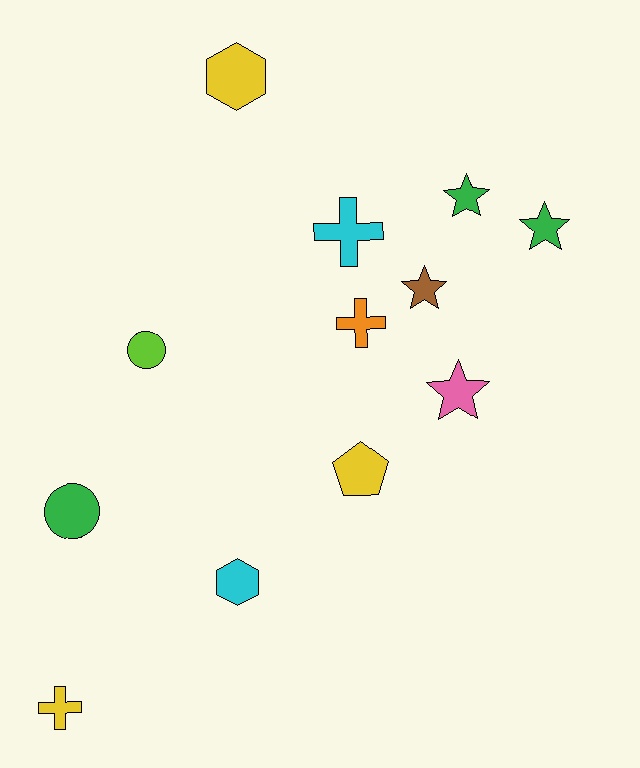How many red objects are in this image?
There are no red objects.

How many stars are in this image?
There are 4 stars.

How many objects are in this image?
There are 12 objects.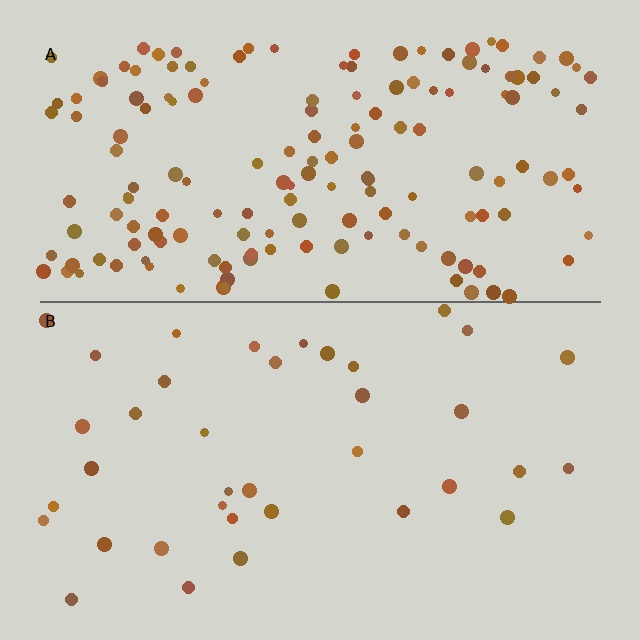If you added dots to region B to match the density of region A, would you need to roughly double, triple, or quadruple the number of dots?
Approximately quadruple.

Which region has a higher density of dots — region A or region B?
A (the top).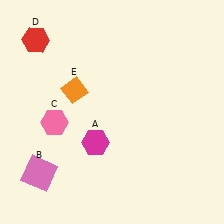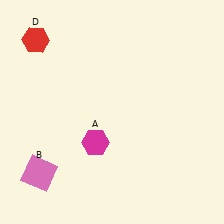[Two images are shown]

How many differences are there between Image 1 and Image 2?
There are 2 differences between the two images.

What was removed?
The pink hexagon (C), the orange diamond (E) were removed in Image 2.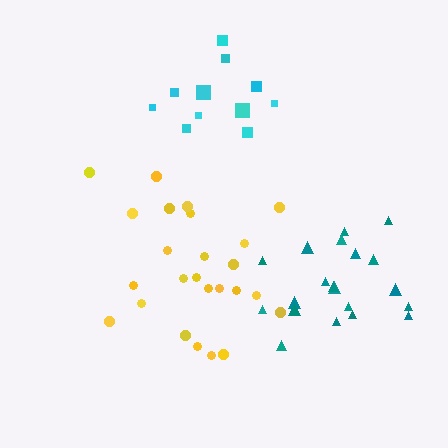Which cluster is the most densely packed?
Teal.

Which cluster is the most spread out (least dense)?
Yellow.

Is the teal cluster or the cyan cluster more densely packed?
Teal.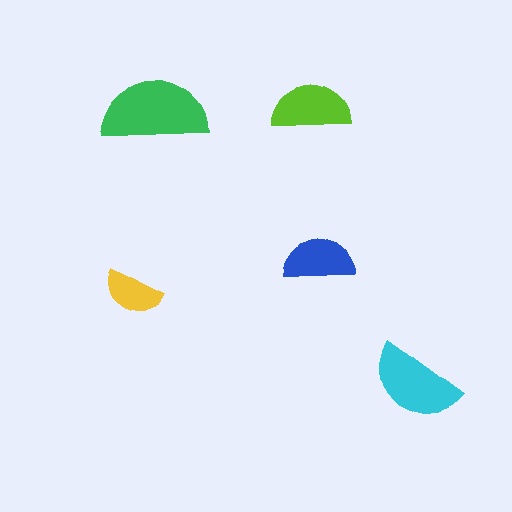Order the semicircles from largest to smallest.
the green one, the cyan one, the lime one, the blue one, the yellow one.